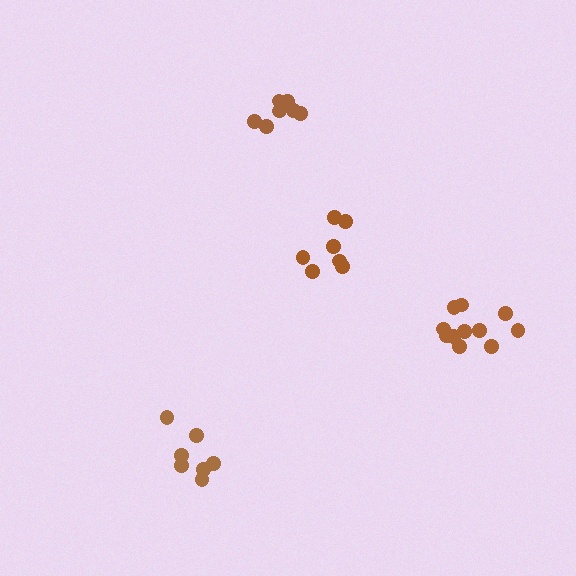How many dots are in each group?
Group 1: 7 dots, Group 2: 11 dots, Group 3: 7 dots, Group 4: 7 dots (32 total).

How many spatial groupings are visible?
There are 4 spatial groupings.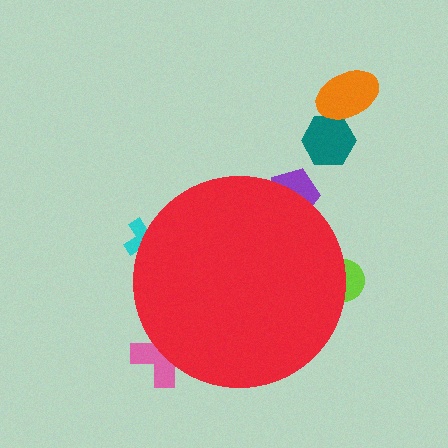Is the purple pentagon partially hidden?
Yes, the purple pentagon is partially hidden behind the red circle.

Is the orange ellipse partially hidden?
No, the orange ellipse is fully visible.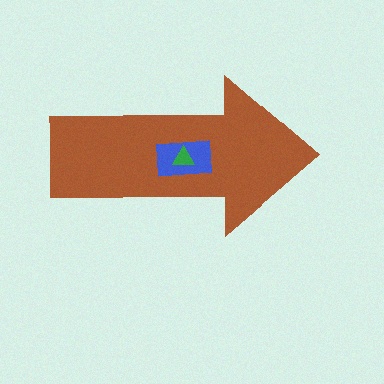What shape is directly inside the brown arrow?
The blue rectangle.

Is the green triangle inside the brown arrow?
Yes.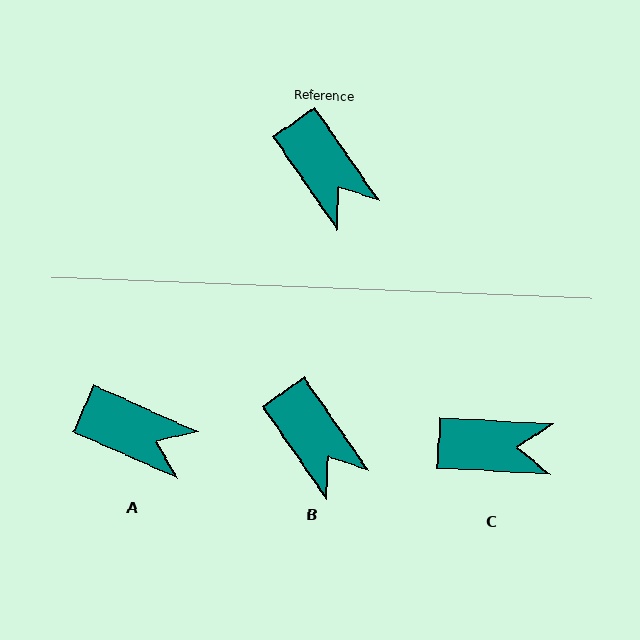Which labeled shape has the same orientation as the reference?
B.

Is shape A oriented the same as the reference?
No, it is off by about 31 degrees.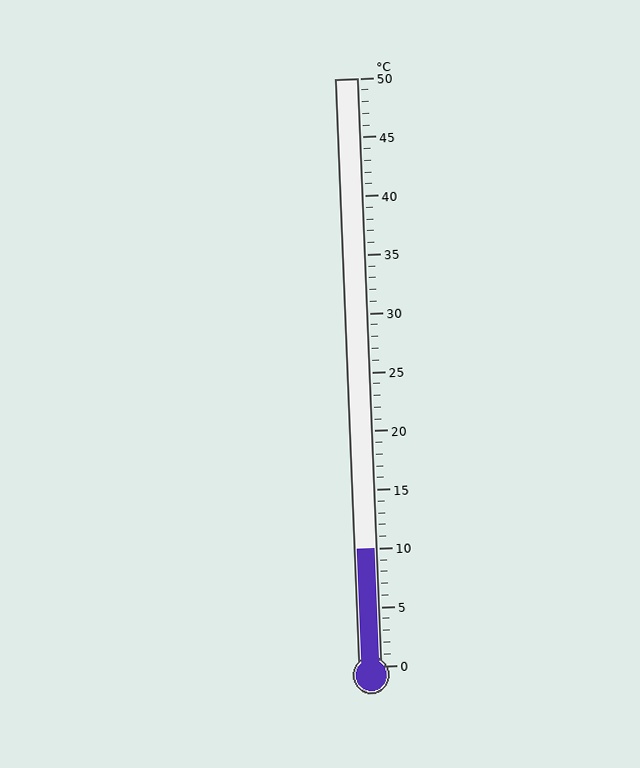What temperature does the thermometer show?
The thermometer shows approximately 10°C.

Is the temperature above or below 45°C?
The temperature is below 45°C.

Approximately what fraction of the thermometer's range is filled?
The thermometer is filled to approximately 20% of its range.